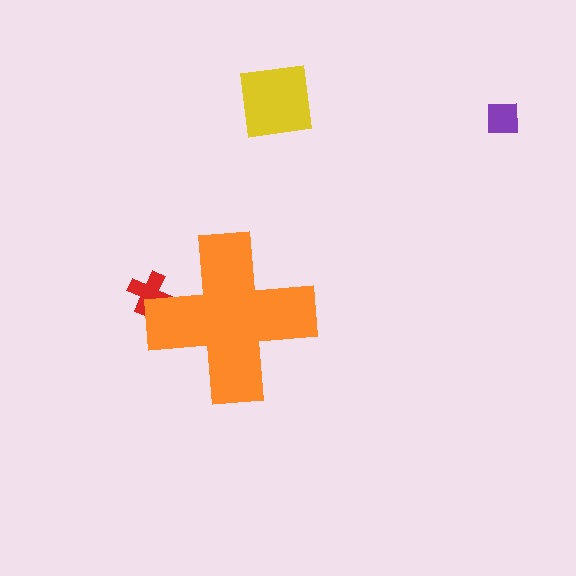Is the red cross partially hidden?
Yes, the red cross is partially hidden behind the orange cross.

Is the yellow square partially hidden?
No, the yellow square is fully visible.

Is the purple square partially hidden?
No, the purple square is fully visible.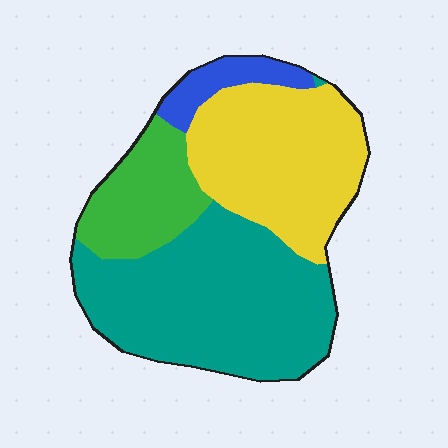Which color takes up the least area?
Blue, at roughly 5%.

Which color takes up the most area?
Teal, at roughly 45%.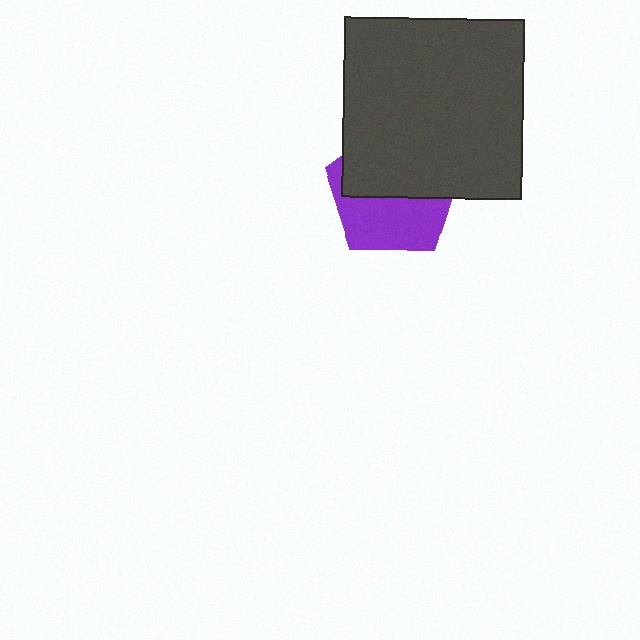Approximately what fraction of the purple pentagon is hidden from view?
Roughly 54% of the purple pentagon is hidden behind the dark gray square.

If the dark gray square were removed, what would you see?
You would see the complete purple pentagon.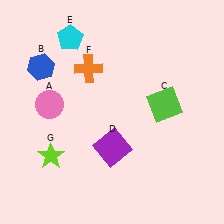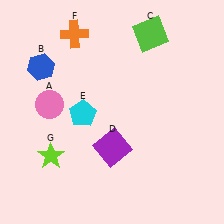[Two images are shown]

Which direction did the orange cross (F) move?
The orange cross (F) moved up.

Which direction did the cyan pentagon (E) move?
The cyan pentagon (E) moved down.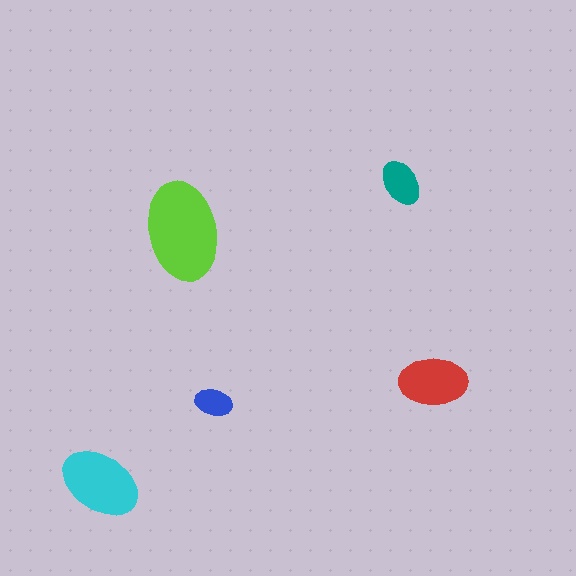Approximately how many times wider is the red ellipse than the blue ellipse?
About 2 times wider.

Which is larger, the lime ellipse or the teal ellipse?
The lime one.